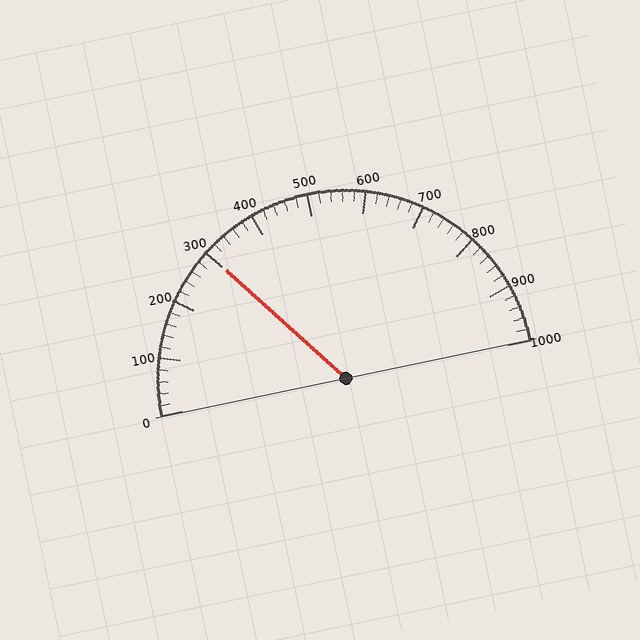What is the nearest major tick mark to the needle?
The nearest major tick mark is 300.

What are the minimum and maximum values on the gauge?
The gauge ranges from 0 to 1000.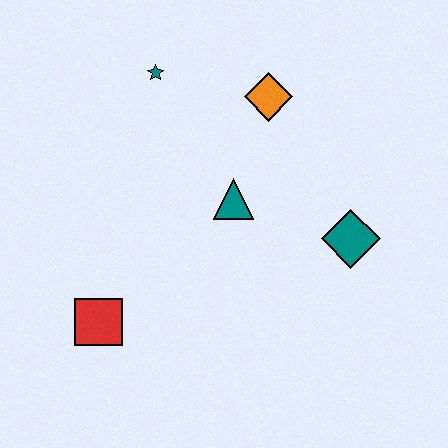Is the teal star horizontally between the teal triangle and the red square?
Yes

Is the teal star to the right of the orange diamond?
No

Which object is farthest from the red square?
The orange diamond is farthest from the red square.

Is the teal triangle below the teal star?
Yes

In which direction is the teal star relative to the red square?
The teal star is above the red square.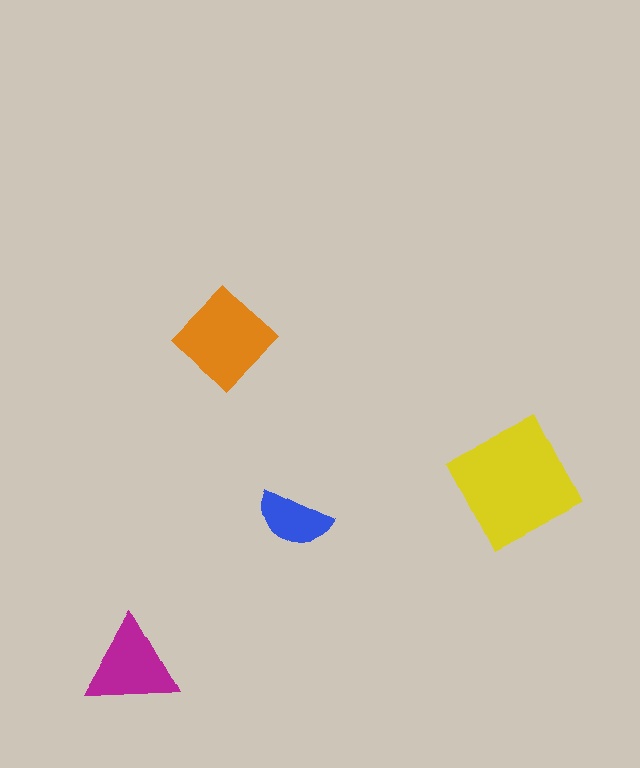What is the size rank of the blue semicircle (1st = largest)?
4th.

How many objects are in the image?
There are 4 objects in the image.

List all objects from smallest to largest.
The blue semicircle, the magenta triangle, the orange diamond, the yellow square.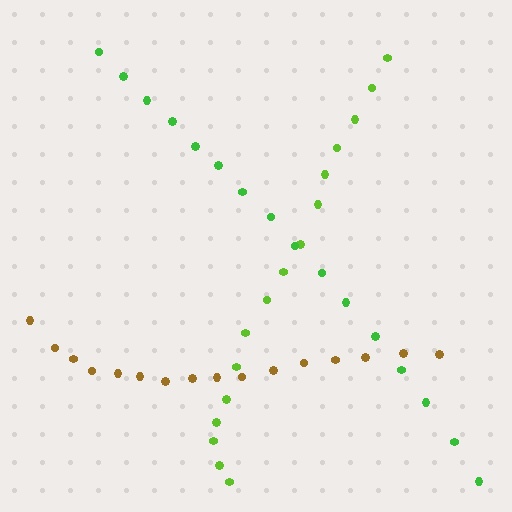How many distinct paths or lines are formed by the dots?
There are 3 distinct paths.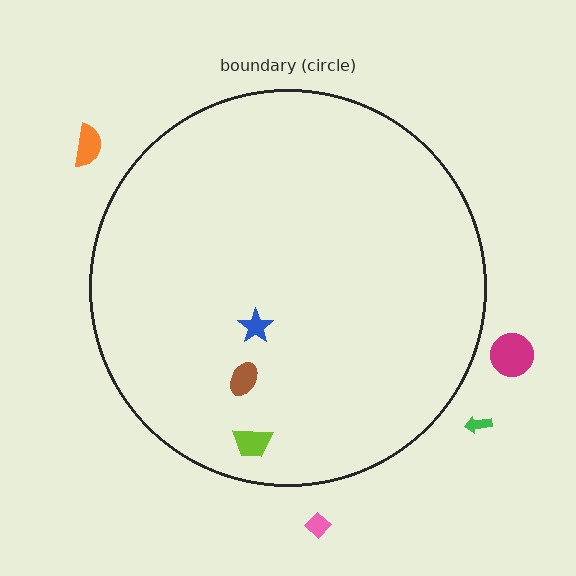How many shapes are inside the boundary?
3 inside, 4 outside.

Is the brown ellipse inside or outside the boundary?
Inside.